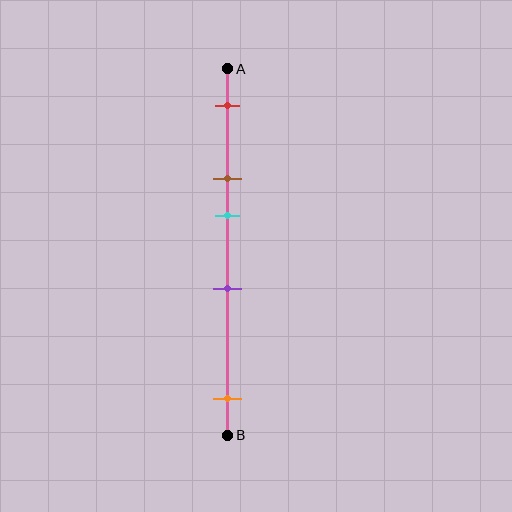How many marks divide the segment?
There are 5 marks dividing the segment.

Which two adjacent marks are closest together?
The brown and cyan marks are the closest adjacent pair.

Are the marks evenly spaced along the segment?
No, the marks are not evenly spaced.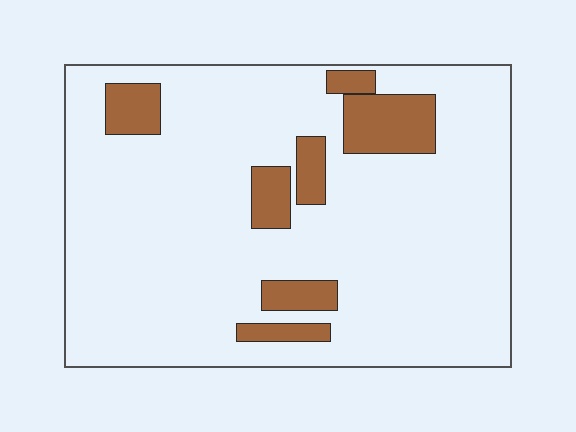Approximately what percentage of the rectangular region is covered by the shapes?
Approximately 15%.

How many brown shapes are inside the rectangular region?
7.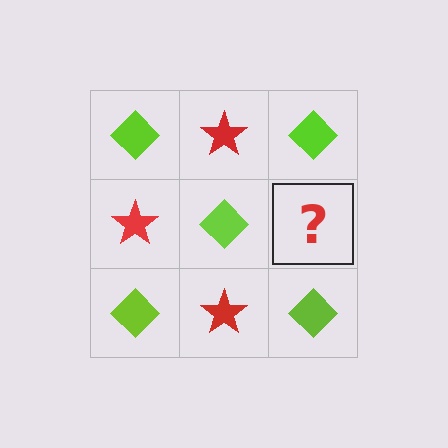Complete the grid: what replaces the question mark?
The question mark should be replaced with a red star.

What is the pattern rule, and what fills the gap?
The rule is that it alternates lime diamond and red star in a checkerboard pattern. The gap should be filled with a red star.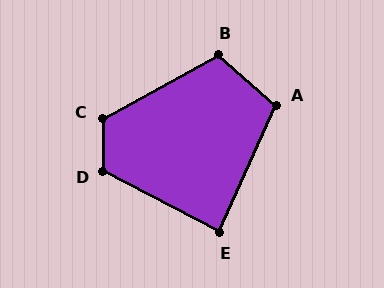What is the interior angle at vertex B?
Approximately 110 degrees (obtuse).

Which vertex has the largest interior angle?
D, at approximately 118 degrees.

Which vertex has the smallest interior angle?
E, at approximately 86 degrees.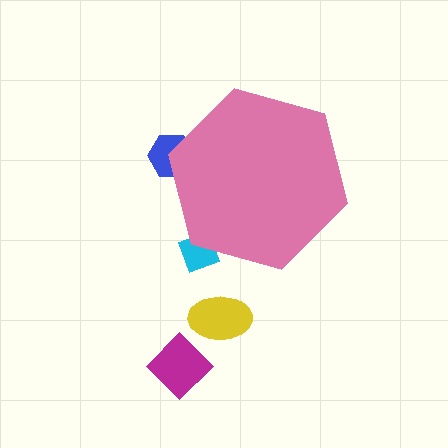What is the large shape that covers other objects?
A pink hexagon.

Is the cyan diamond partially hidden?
Yes, the cyan diamond is partially hidden behind the pink hexagon.